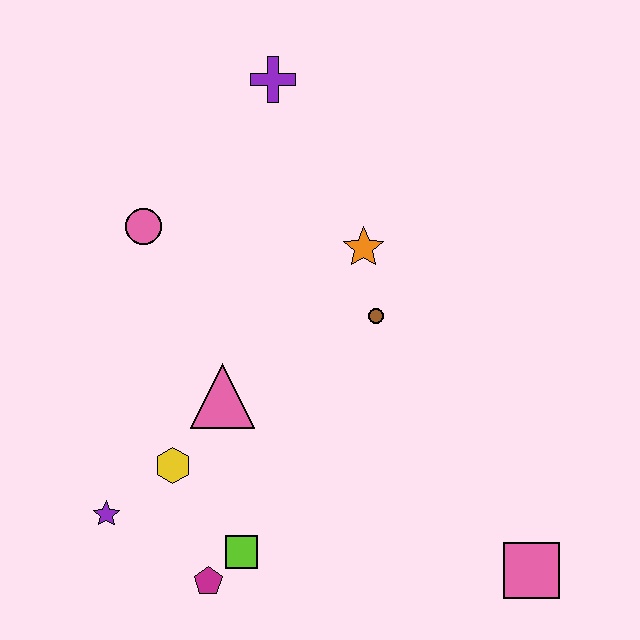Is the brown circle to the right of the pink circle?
Yes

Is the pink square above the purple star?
No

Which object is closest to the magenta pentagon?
The lime square is closest to the magenta pentagon.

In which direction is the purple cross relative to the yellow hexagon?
The purple cross is above the yellow hexagon.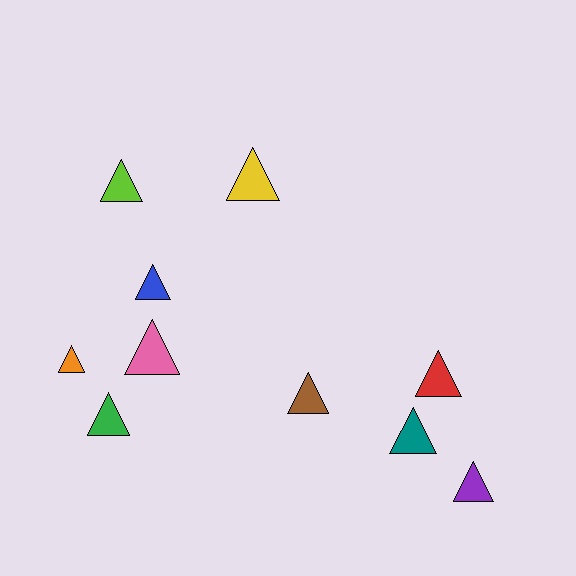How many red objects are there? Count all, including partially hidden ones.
There is 1 red object.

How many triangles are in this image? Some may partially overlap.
There are 10 triangles.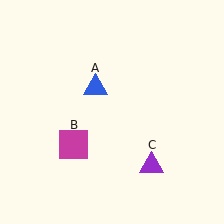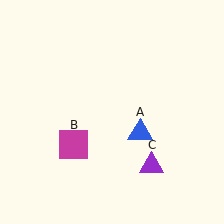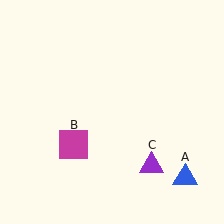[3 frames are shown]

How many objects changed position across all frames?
1 object changed position: blue triangle (object A).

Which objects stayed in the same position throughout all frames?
Magenta square (object B) and purple triangle (object C) remained stationary.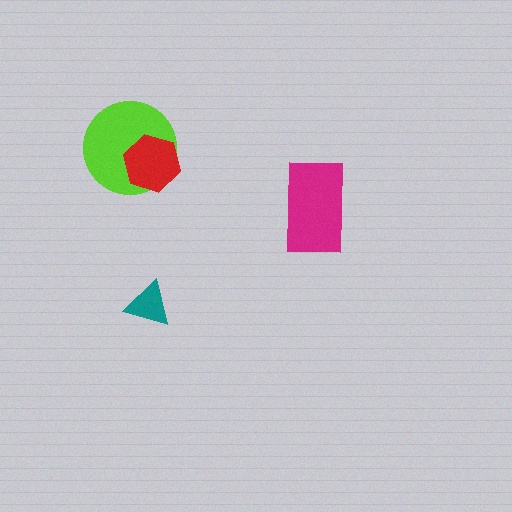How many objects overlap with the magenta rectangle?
0 objects overlap with the magenta rectangle.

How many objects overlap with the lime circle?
1 object overlaps with the lime circle.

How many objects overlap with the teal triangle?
0 objects overlap with the teal triangle.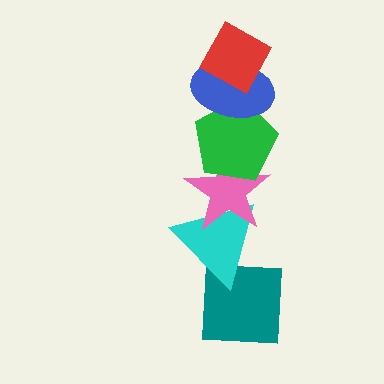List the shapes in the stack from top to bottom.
From top to bottom: the red diamond, the blue ellipse, the green pentagon, the pink star, the cyan triangle, the teal square.